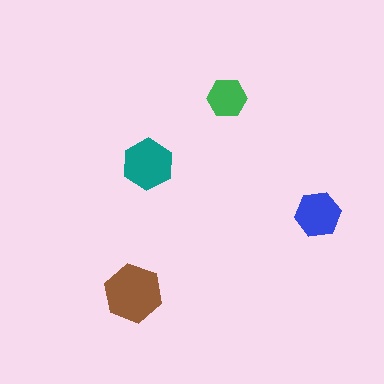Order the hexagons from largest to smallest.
the brown one, the teal one, the blue one, the green one.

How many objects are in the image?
There are 4 objects in the image.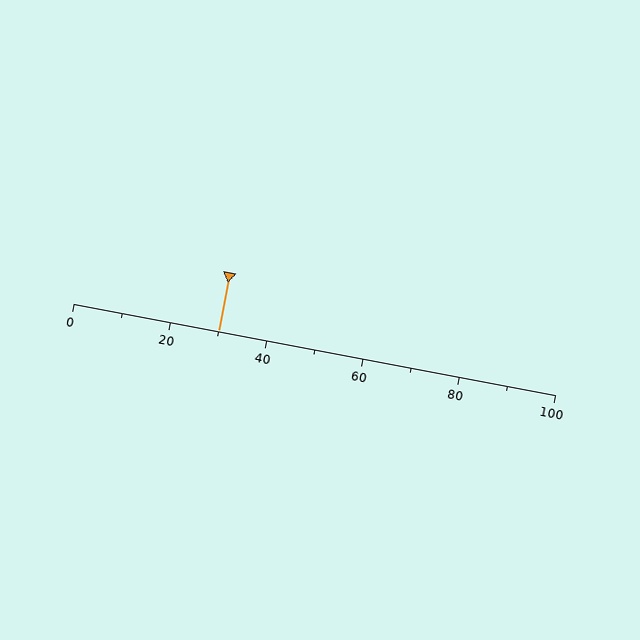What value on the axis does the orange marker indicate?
The marker indicates approximately 30.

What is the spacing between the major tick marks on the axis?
The major ticks are spaced 20 apart.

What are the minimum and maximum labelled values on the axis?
The axis runs from 0 to 100.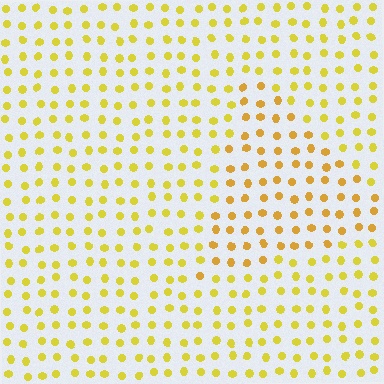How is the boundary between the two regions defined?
The boundary is defined purely by a slight shift in hue (about 18 degrees). Spacing, size, and orientation are identical on both sides.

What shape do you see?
I see a triangle.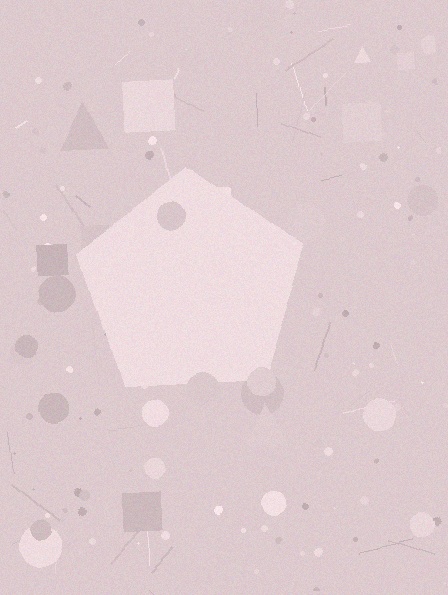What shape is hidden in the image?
A pentagon is hidden in the image.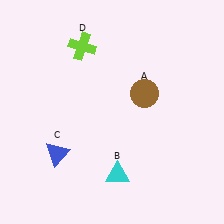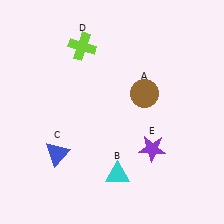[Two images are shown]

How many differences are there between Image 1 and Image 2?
There is 1 difference between the two images.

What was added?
A purple star (E) was added in Image 2.